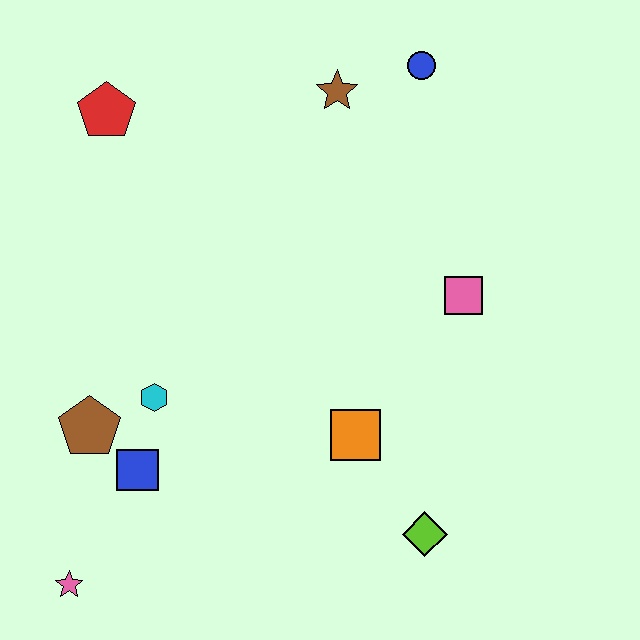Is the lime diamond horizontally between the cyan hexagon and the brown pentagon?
No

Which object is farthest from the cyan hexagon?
The blue circle is farthest from the cyan hexagon.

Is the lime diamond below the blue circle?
Yes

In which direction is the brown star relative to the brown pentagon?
The brown star is above the brown pentagon.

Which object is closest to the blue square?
The brown pentagon is closest to the blue square.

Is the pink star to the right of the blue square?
No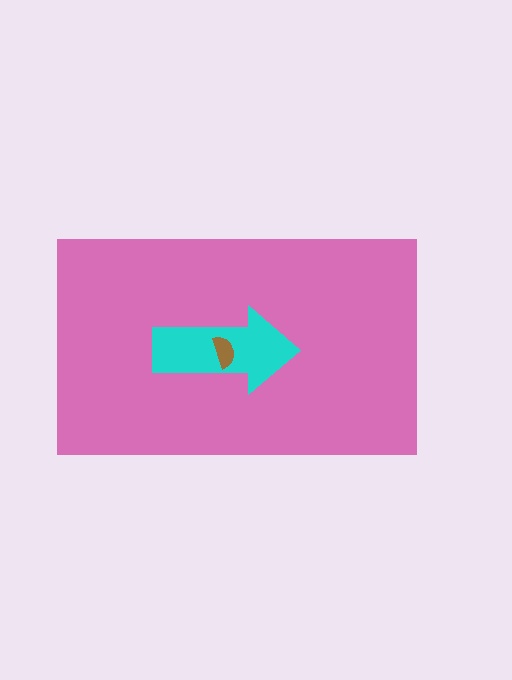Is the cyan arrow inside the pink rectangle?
Yes.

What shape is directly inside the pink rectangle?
The cyan arrow.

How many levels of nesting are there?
3.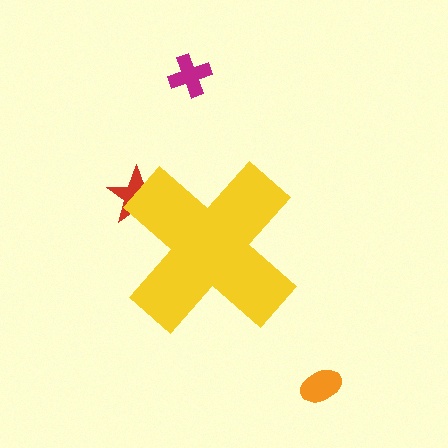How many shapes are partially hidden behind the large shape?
1 shape is partially hidden.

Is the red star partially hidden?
Yes, the red star is partially hidden behind the yellow cross.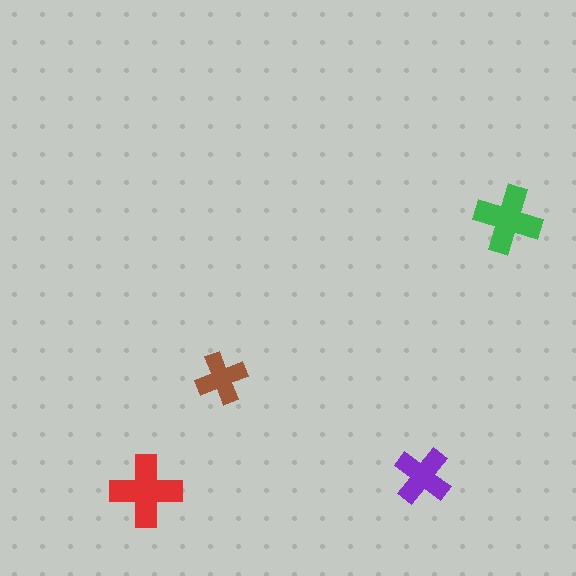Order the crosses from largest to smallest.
the red one, the green one, the purple one, the brown one.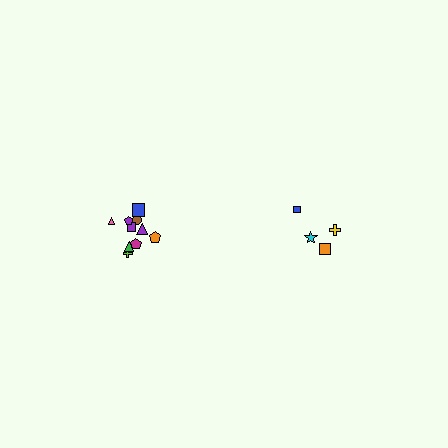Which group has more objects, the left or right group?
The left group.